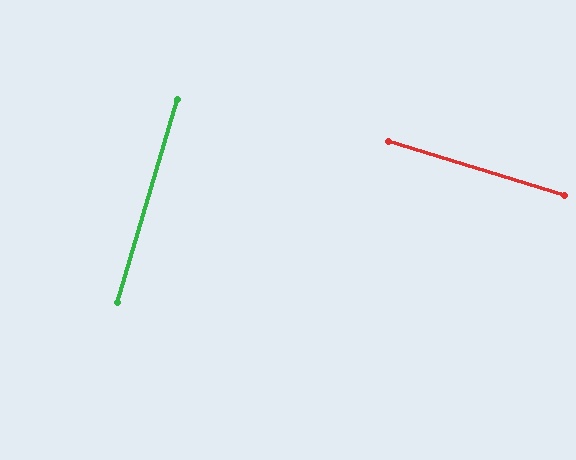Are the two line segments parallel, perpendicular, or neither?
Perpendicular — they meet at approximately 89°.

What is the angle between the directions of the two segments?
Approximately 89 degrees.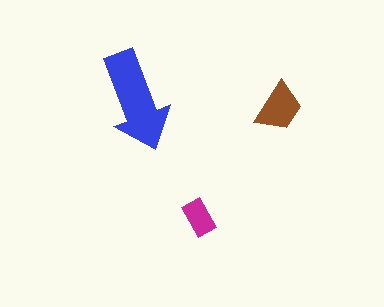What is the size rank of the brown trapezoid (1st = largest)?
2nd.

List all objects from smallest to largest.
The magenta rectangle, the brown trapezoid, the blue arrow.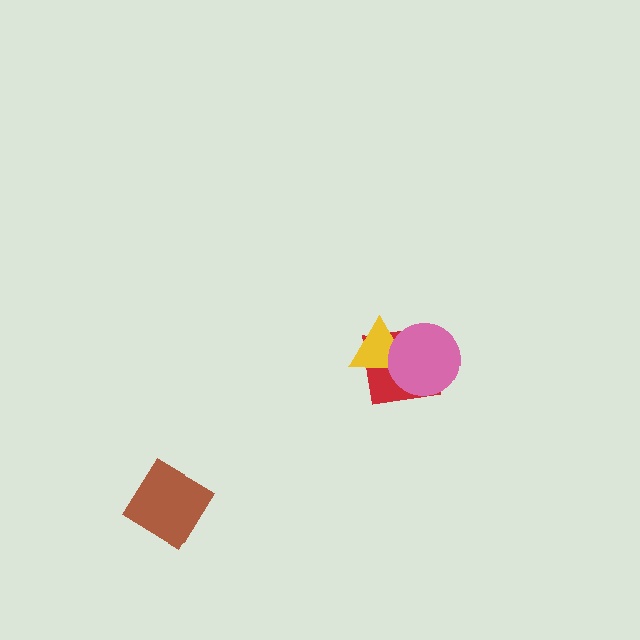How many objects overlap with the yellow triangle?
2 objects overlap with the yellow triangle.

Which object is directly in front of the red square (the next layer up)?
The yellow triangle is directly in front of the red square.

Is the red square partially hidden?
Yes, it is partially covered by another shape.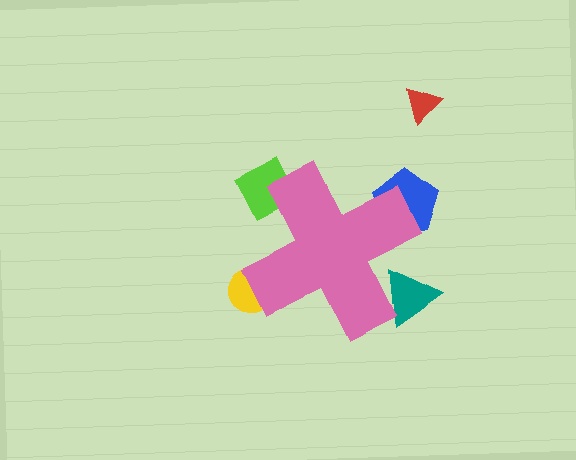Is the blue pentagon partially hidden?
Yes, the blue pentagon is partially hidden behind the pink cross.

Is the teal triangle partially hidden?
Yes, the teal triangle is partially hidden behind the pink cross.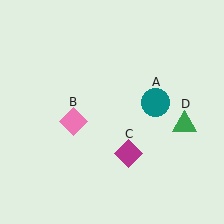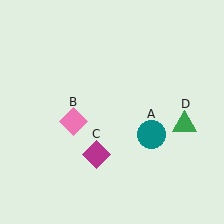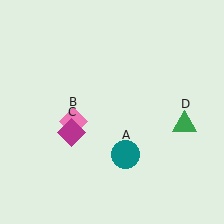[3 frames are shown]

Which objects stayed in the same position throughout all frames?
Pink diamond (object B) and green triangle (object D) remained stationary.